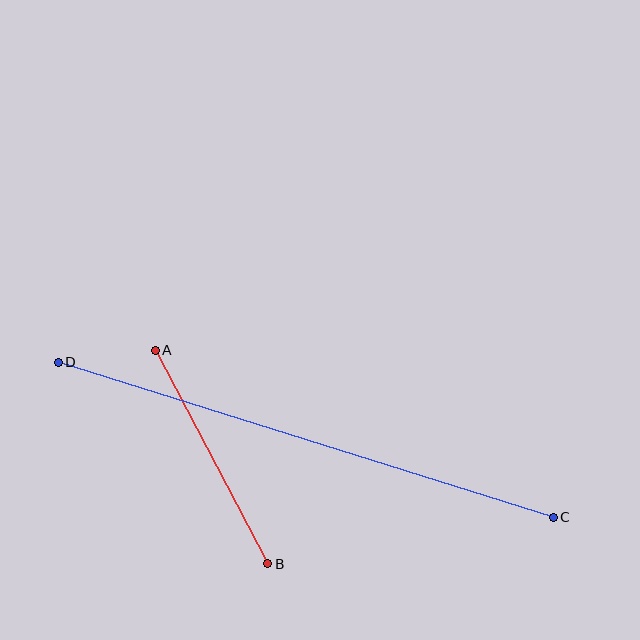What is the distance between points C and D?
The distance is approximately 519 pixels.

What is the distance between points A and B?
The distance is approximately 241 pixels.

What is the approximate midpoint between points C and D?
The midpoint is at approximately (306, 440) pixels.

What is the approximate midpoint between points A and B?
The midpoint is at approximately (211, 457) pixels.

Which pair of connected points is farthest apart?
Points C and D are farthest apart.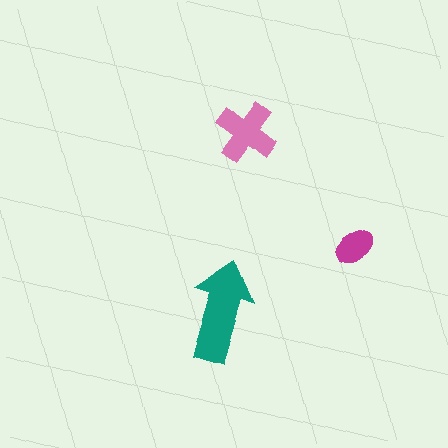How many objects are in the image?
There are 3 objects in the image.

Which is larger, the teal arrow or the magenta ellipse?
The teal arrow.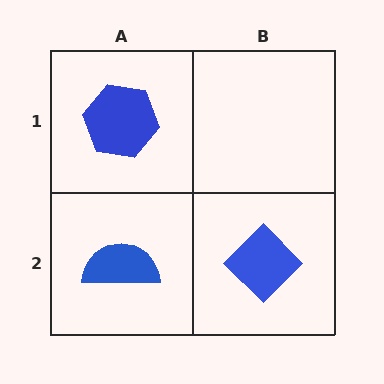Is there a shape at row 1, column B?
No, that cell is empty.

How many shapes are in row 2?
2 shapes.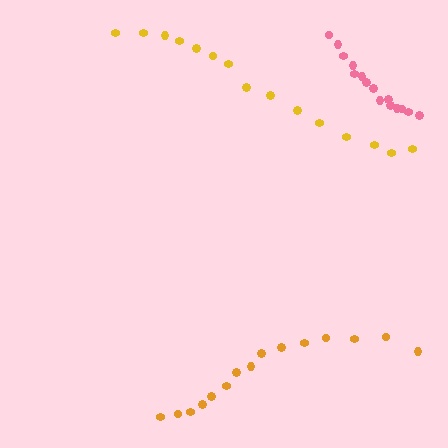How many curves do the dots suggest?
There are 3 distinct paths.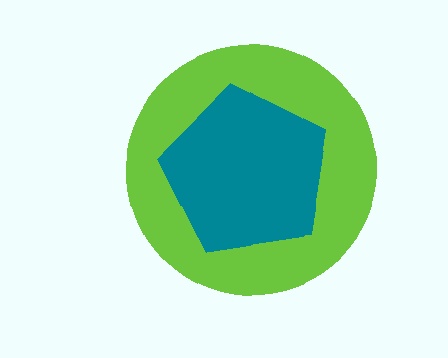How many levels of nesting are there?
2.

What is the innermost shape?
The teal pentagon.